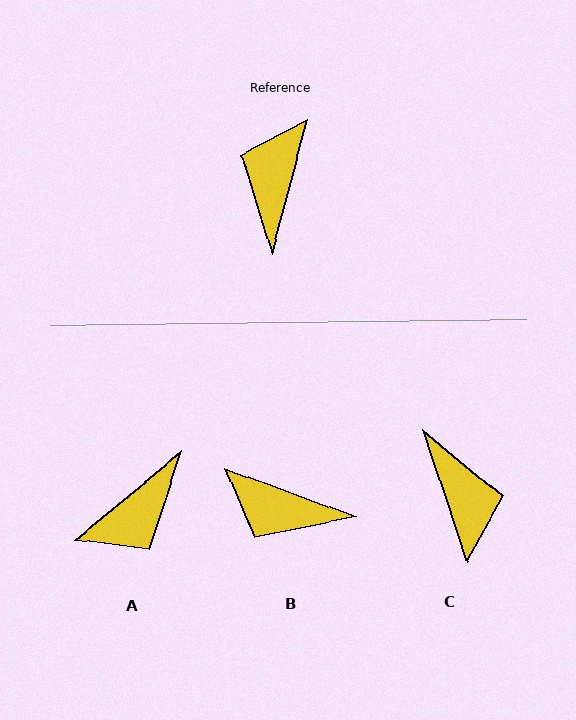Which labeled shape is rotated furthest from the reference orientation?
C, about 147 degrees away.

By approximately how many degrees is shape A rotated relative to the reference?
Approximately 145 degrees counter-clockwise.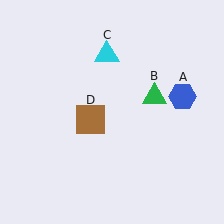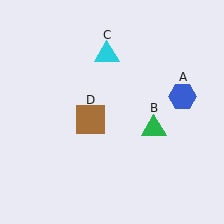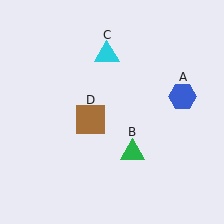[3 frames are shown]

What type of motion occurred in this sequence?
The green triangle (object B) rotated clockwise around the center of the scene.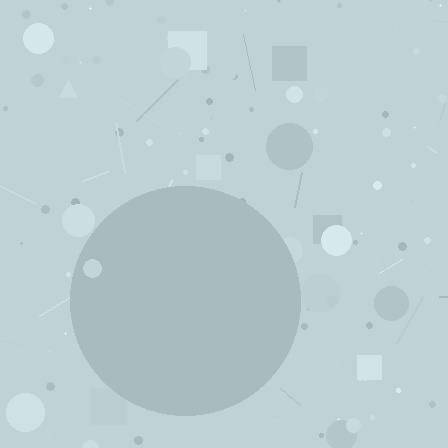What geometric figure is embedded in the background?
A circle is embedded in the background.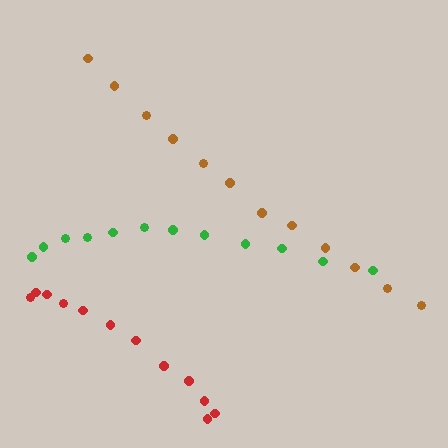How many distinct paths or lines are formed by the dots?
There are 3 distinct paths.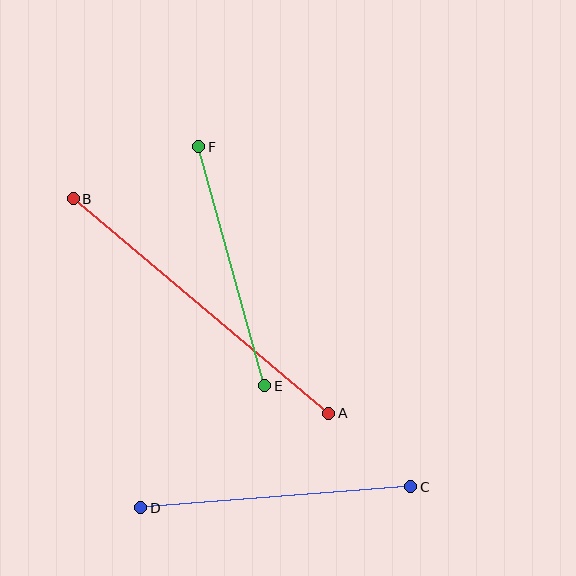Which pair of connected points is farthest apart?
Points A and B are farthest apart.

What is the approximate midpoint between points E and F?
The midpoint is at approximately (232, 266) pixels.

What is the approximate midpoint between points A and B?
The midpoint is at approximately (201, 306) pixels.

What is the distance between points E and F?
The distance is approximately 248 pixels.